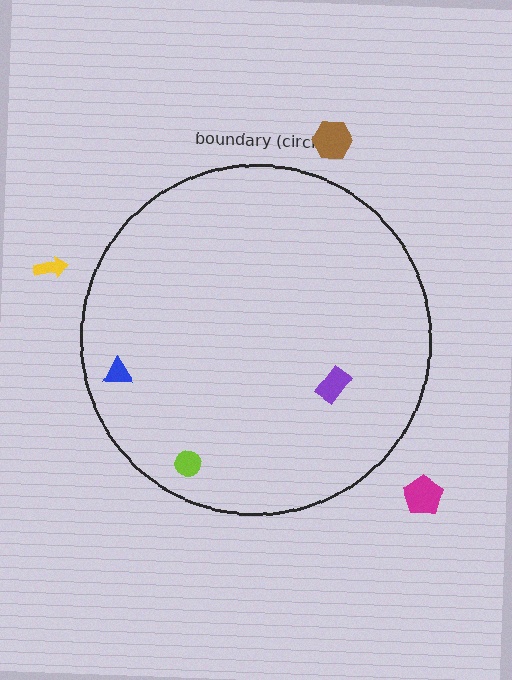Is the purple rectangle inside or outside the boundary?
Inside.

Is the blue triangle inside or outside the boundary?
Inside.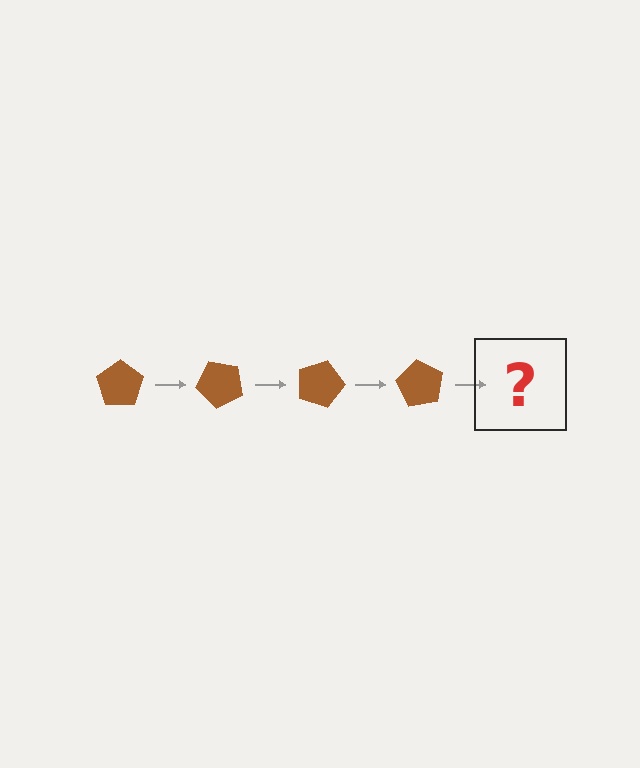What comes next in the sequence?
The next element should be a brown pentagon rotated 180 degrees.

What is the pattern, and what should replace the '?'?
The pattern is that the pentagon rotates 45 degrees each step. The '?' should be a brown pentagon rotated 180 degrees.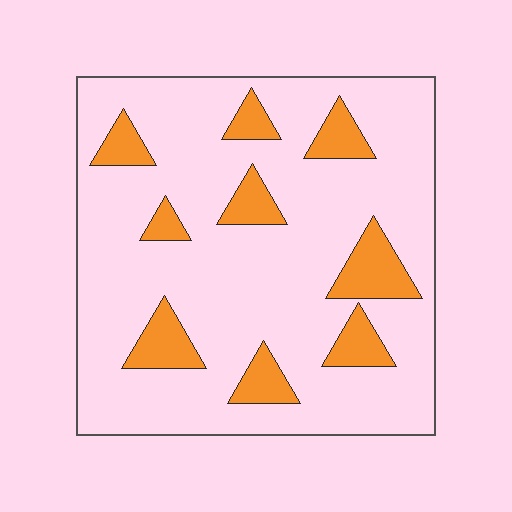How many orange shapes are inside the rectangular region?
9.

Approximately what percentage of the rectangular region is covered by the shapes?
Approximately 15%.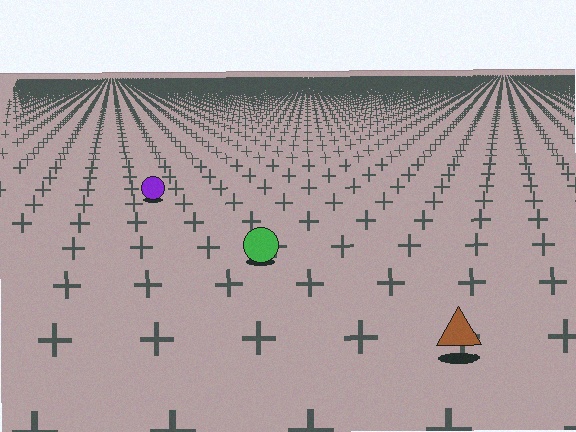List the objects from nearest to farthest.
From nearest to farthest: the brown triangle, the green circle, the purple circle.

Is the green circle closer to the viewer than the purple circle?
Yes. The green circle is closer — you can tell from the texture gradient: the ground texture is coarser near it.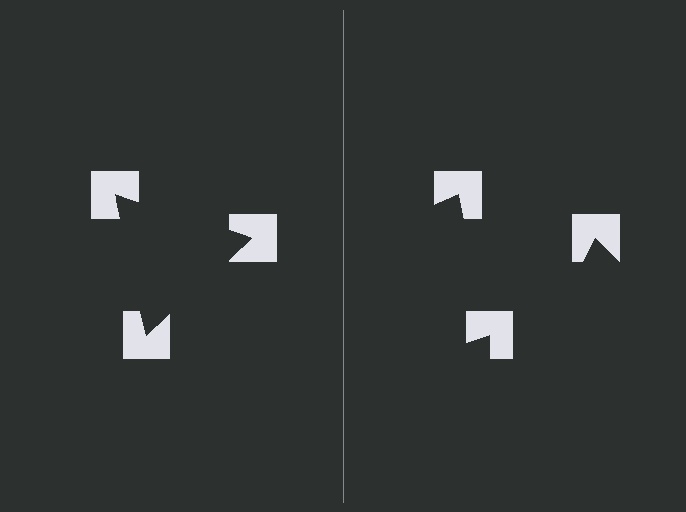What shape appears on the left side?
An illusory triangle.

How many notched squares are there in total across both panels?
6 — 3 on each side.